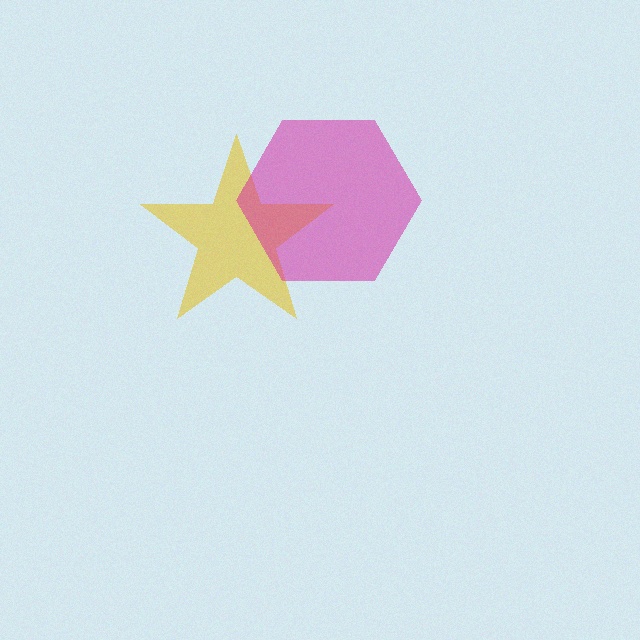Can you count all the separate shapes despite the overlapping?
Yes, there are 2 separate shapes.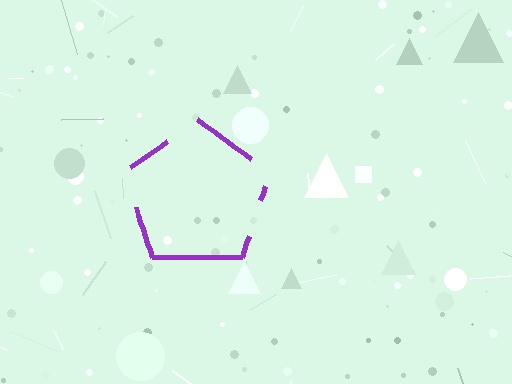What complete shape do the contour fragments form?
The contour fragments form a pentagon.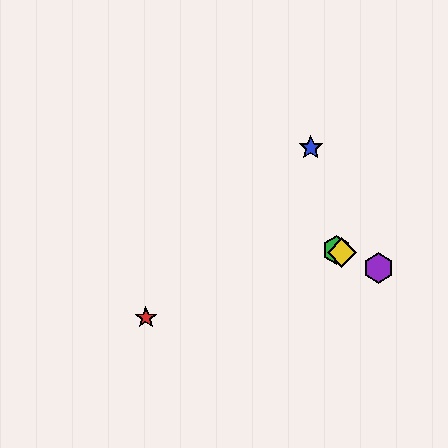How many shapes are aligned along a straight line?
3 shapes (the green hexagon, the yellow diamond, the purple hexagon) are aligned along a straight line.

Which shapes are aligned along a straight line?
The green hexagon, the yellow diamond, the purple hexagon are aligned along a straight line.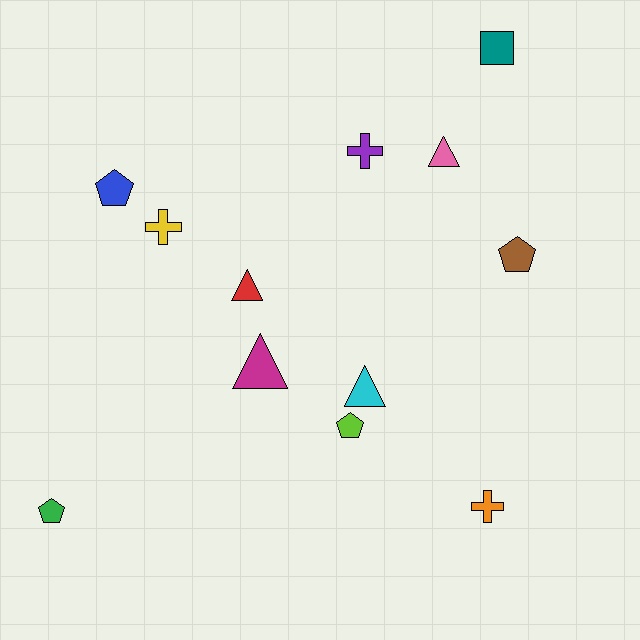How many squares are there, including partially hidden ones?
There is 1 square.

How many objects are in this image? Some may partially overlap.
There are 12 objects.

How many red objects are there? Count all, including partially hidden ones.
There is 1 red object.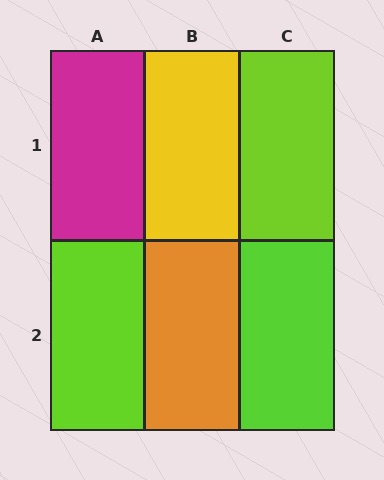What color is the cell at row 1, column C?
Lime.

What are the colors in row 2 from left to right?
Lime, orange, lime.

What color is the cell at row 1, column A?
Magenta.